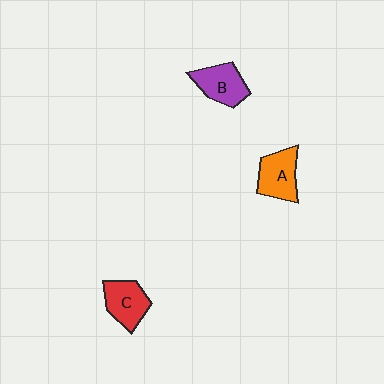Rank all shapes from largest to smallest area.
From largest to smallest: A (orange), C (red), B (purple).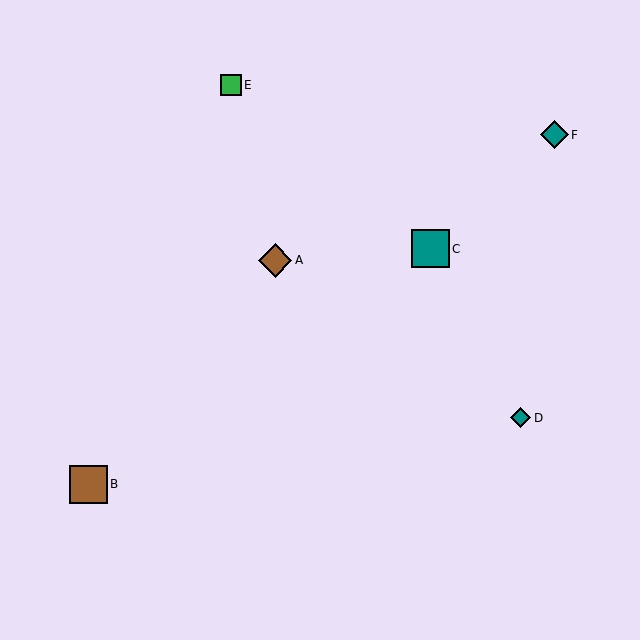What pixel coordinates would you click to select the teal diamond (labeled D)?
Click at (521, 418) to select the teal diamond D.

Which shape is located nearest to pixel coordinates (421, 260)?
The teal square (labeled C) at (431, 249) is nearest to that location.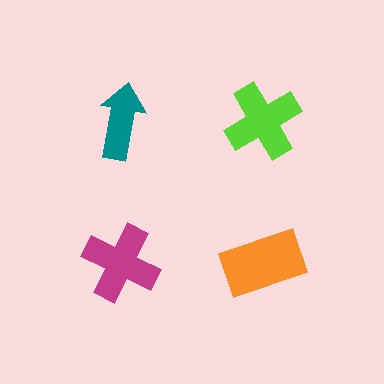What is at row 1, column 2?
A lime cross.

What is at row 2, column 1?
A magenta cross.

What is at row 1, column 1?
A teal arrow.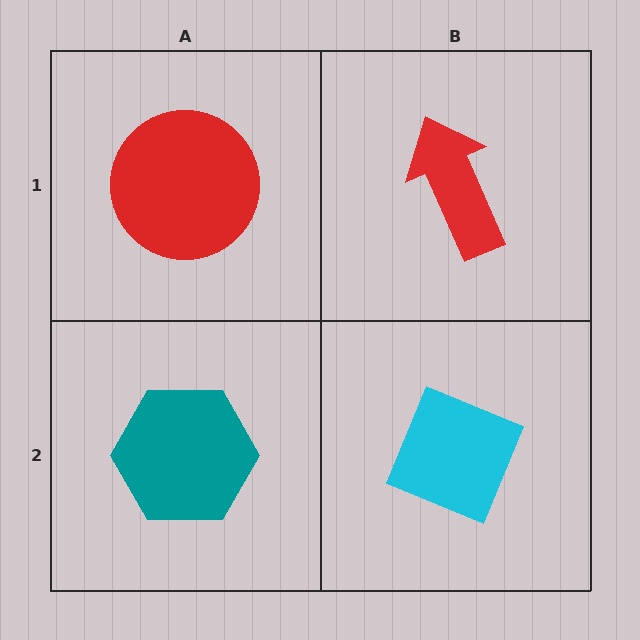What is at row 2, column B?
A cyan diamond.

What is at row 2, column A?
A teal hexagon.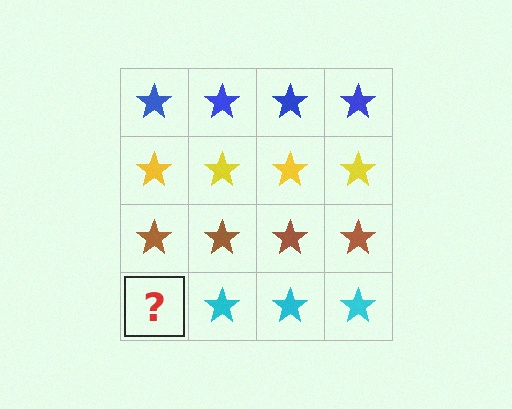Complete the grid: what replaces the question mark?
The question mark should be replaced with a cyan star.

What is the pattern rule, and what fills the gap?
The rule is that each row has a consistent color. The gap should be filled with a cyan star.